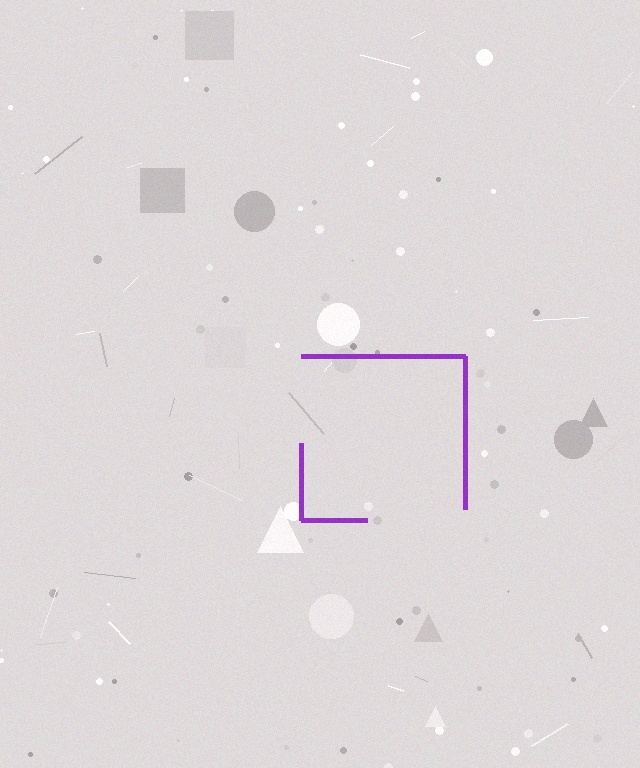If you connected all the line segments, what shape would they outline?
They would outline a square.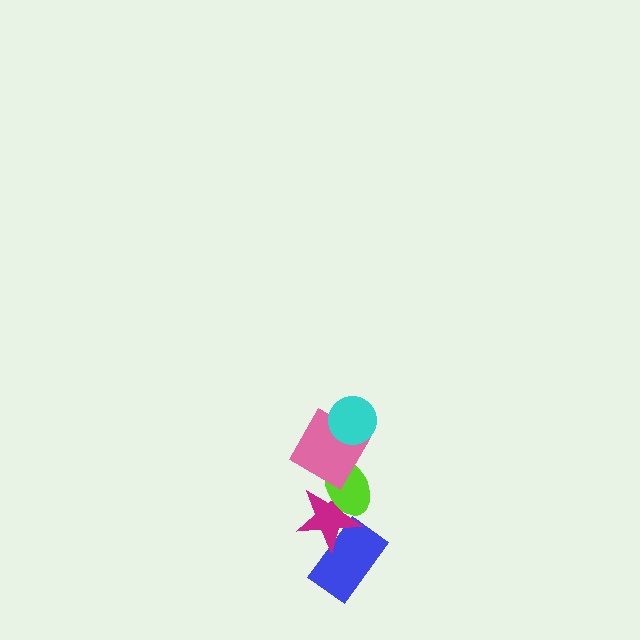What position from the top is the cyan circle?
The cyan circle is 1st from the top.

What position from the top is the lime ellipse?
The lime ellipse is 3rd from the top.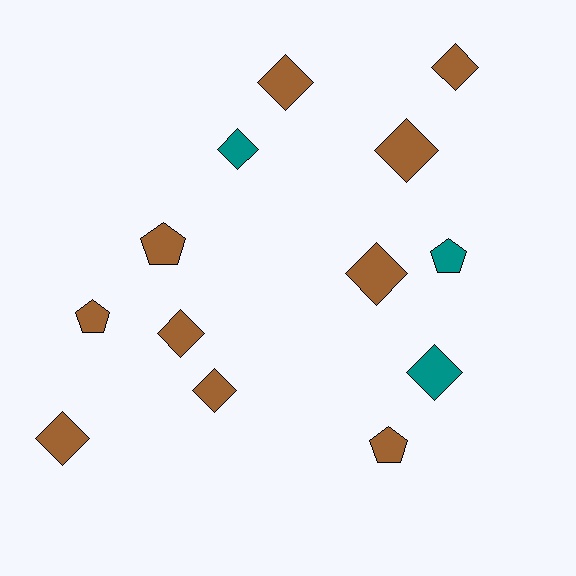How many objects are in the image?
There are 13 objects.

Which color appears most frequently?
Brown, with 10 objects.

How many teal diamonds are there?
There are 2 teal diamonds.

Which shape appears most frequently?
Diamond, with 9 objects.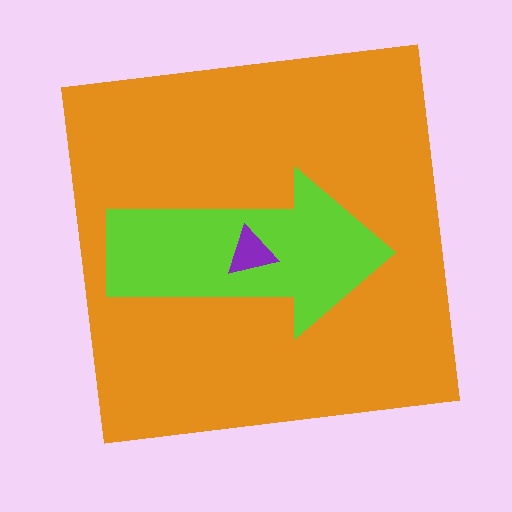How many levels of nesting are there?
3.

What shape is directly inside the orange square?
The lime arrow.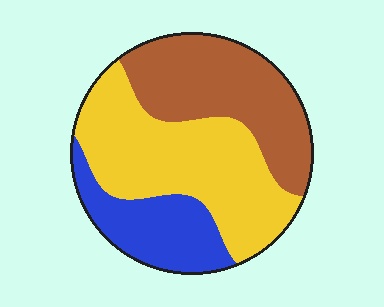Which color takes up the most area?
Yellow, at roughly 45%.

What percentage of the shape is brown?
Brown takes up about one third (1/3) of the shape.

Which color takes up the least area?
Blue, at roughly 20%.